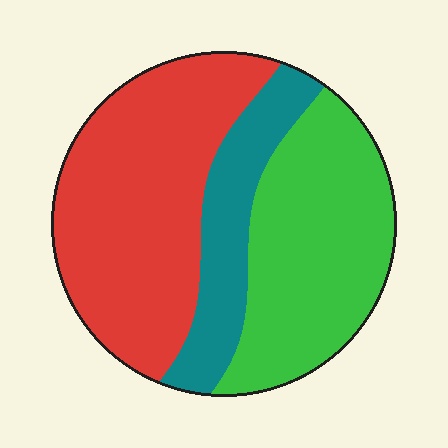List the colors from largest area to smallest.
From largest to smallest: red, green, teal.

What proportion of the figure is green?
Green covers about 35% of the figure.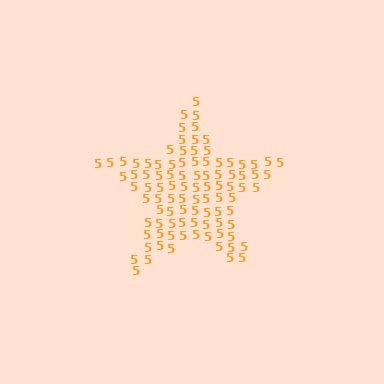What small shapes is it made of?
It is made of small digit 5's.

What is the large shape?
The large shape is a star.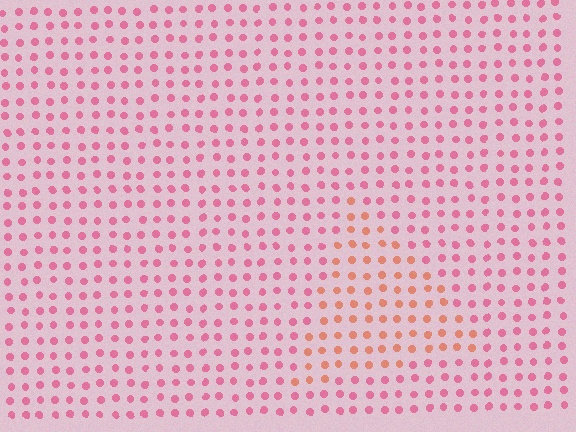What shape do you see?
I see a triangle.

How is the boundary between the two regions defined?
The boundary is defined purely by a slight shift in hue (about 34 degrees). Spacing, size, and orientation are identical on both sides.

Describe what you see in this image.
The image is filled with small pink elements in a uniform arrangement. A triangle-shaped region is visible where the elements are tinted to a slightly different hue, forming a subtle color boundary.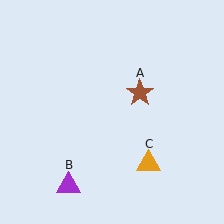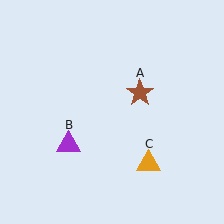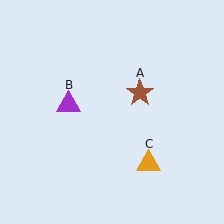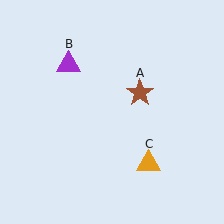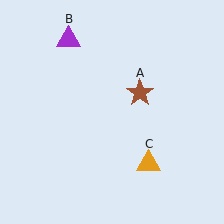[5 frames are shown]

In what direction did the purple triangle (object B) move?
The purple triangle (object B) moved up.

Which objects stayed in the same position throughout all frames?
Brown star (object A) and orange triangle (object C) remained stationary.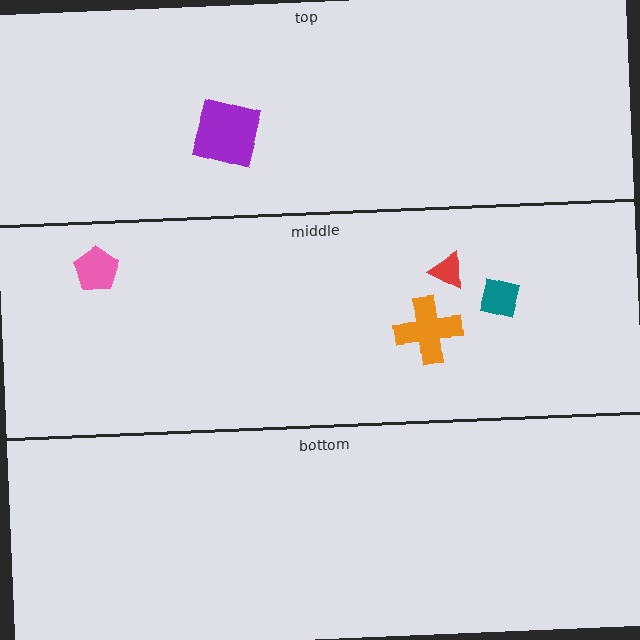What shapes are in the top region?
The purple square.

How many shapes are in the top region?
1.